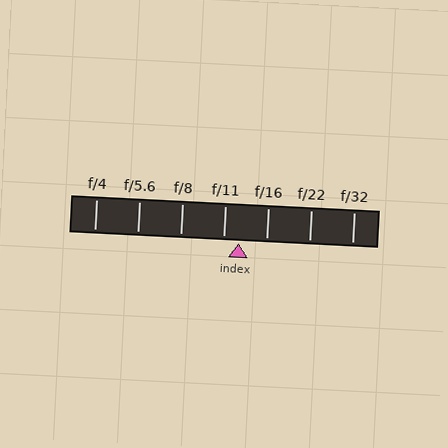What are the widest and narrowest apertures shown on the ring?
The widest aperture shown is f/4 and the narrowest is f/32.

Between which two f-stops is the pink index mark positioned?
The index mark is between f/11 and f/16.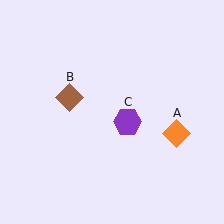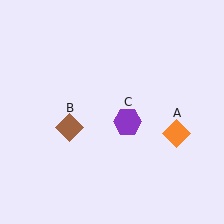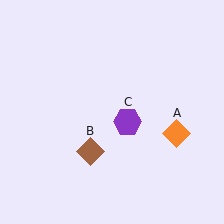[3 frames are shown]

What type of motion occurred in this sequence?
The brown diamond (object B) rotated counterclockwise around the center of the scene.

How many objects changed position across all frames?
1 object changed position: brown diamond (object B).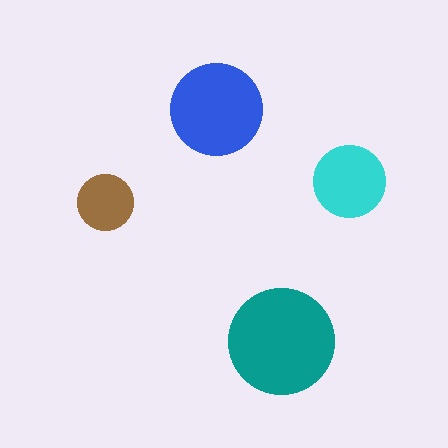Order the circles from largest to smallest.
the teal one, the blue one, the cyan one, the brown one.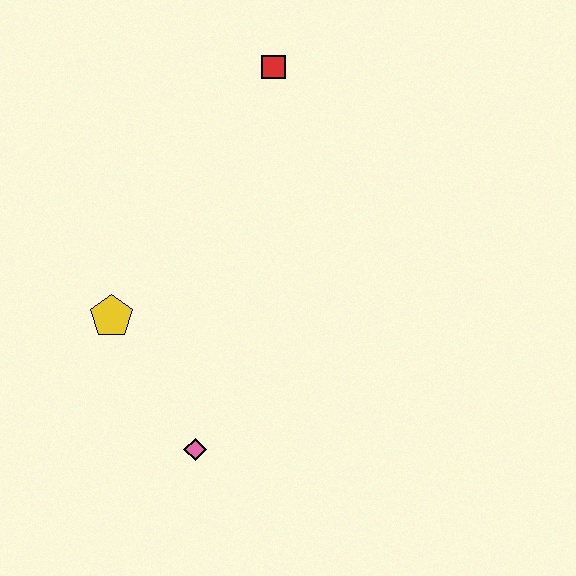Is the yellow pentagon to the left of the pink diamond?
Yes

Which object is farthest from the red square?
The pink diamond is farthest from the red square.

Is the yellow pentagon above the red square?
No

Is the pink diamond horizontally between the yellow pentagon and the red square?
Yes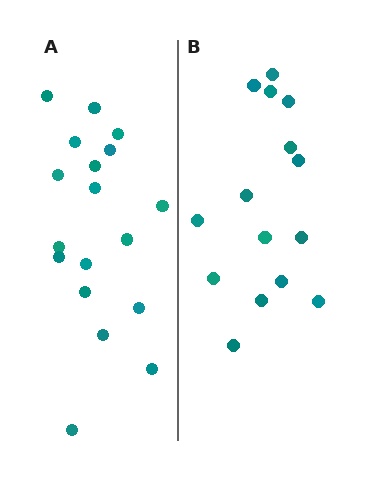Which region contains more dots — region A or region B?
Region A (the left region) has more dots.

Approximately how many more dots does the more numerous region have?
Region A has just a few more — roughly 2 or 3 more dots than region B.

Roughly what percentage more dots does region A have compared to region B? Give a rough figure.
About 20% more.